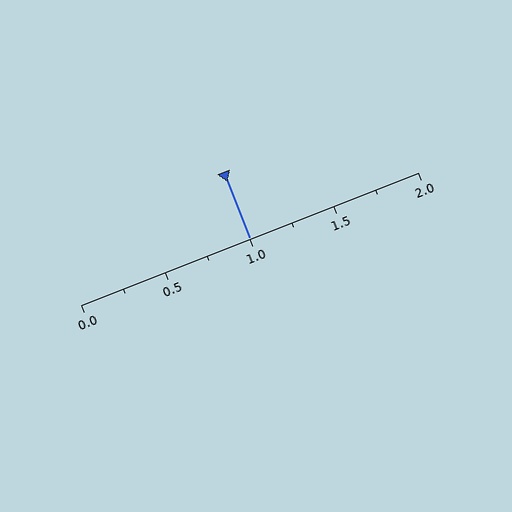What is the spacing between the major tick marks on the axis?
The major ticks are spaced 0.5 apart.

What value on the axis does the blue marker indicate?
The marker indicates approximately 1.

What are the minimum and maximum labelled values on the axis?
The axis runs from 0.0 to 2.0.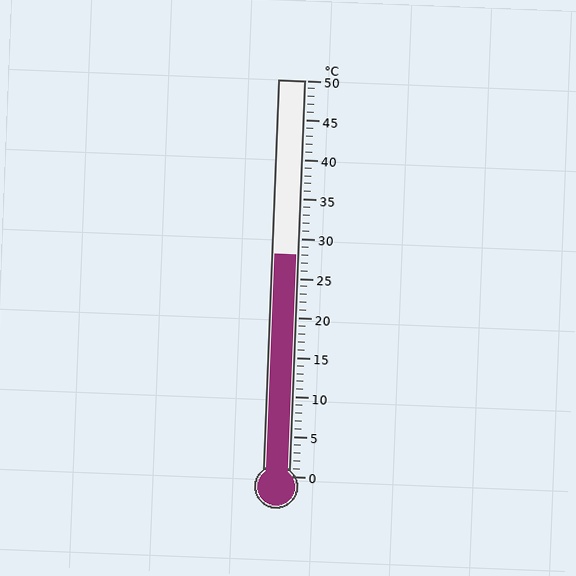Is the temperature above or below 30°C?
The temperature is below 30°C.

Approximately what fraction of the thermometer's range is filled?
The thermometer is filled to approximately 55% of its range.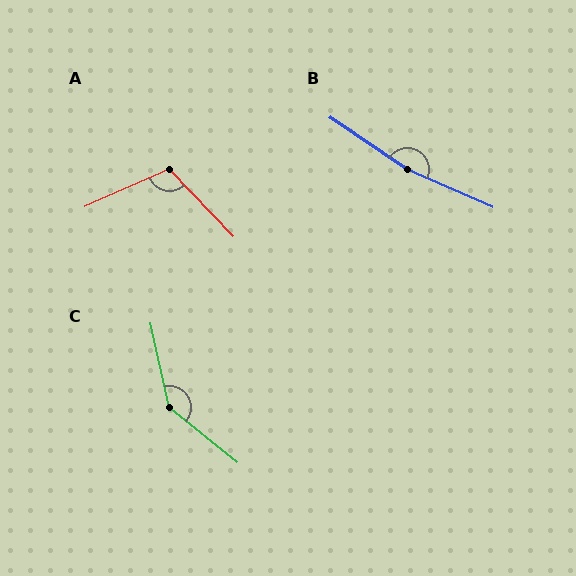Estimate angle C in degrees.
Approximately 141 degrees.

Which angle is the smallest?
A, at approximately 109 degrees.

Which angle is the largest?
B, at approximately 169 degrees.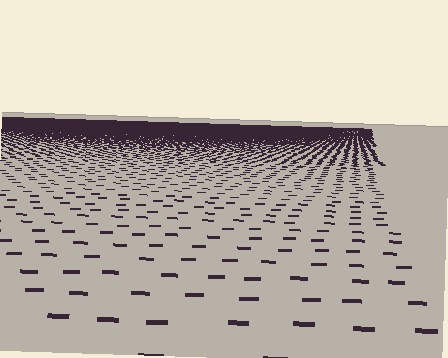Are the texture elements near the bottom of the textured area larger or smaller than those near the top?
Larger. Near the bottom, elements are closer to the viewer and appear at a bigger on-screen size.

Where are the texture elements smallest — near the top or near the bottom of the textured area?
Near the top.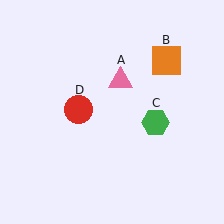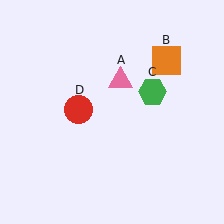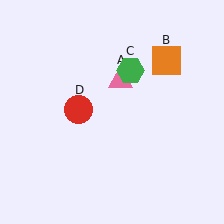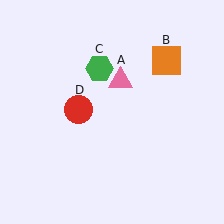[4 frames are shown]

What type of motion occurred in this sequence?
The green hexagon (object C) rotated counterclockwise around the center of the scene.